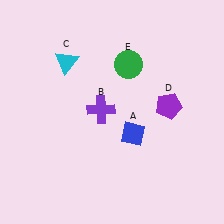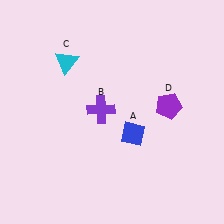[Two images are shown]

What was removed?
The green circle (E) was removed in Image 2.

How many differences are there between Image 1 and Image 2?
There is 1 difference between the two images.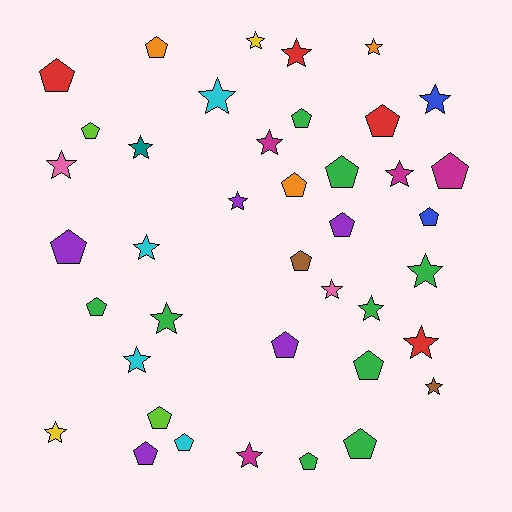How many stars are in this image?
There are 20 stars.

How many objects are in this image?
There are 40 objects.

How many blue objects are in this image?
There are 2 blue objects.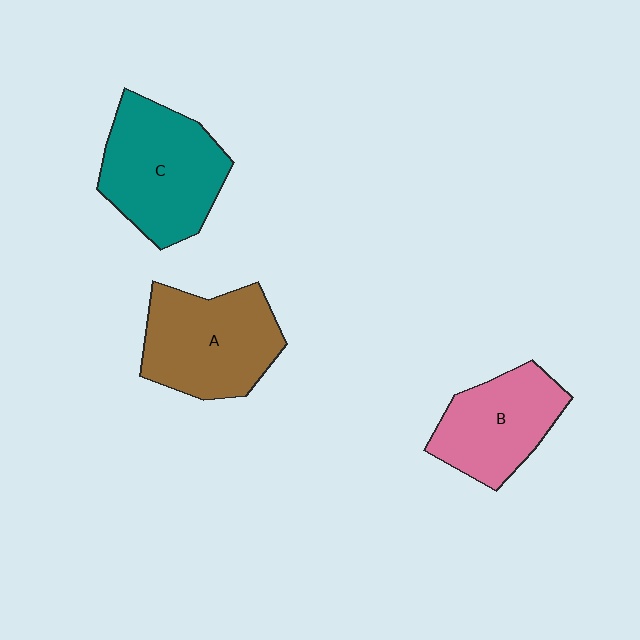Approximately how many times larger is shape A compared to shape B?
Approximately 1.2 times.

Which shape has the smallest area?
Shape B (pink).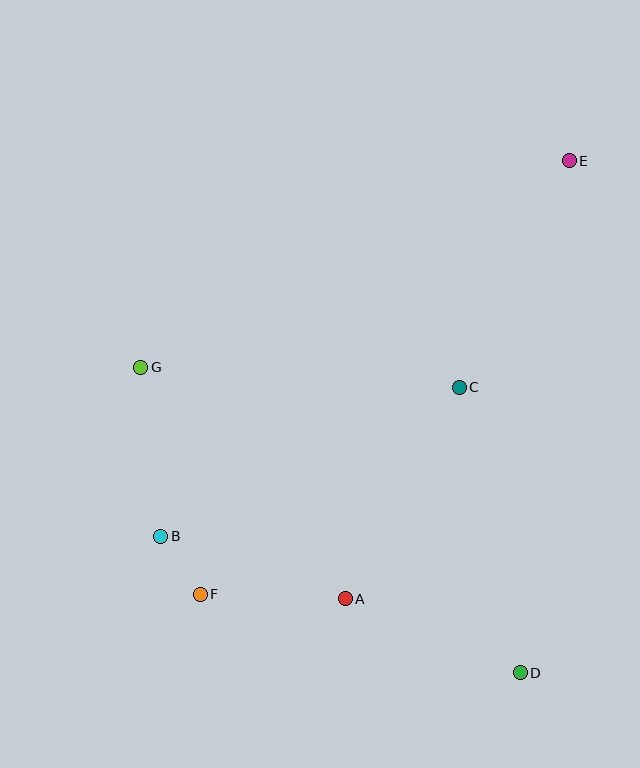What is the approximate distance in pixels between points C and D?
The distance between C and D is approximately 292 pixels.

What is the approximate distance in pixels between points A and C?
The distance between A and C is approximately 240 pixels.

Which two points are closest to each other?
Points B and F are closest to each other.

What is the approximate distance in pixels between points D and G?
The distance between D and G is approximately 487 pixels.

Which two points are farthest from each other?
Points E and F are farthest from each other.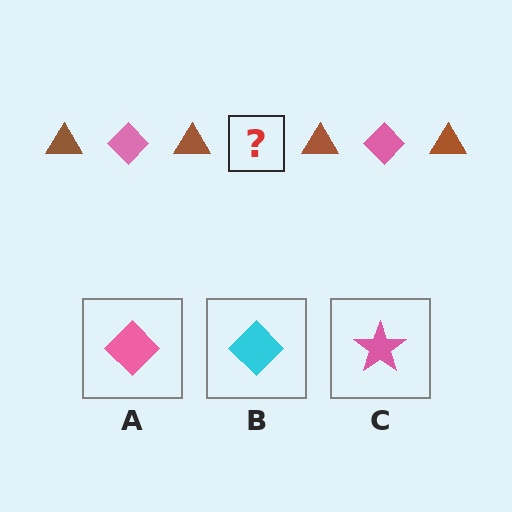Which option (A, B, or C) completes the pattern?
A.